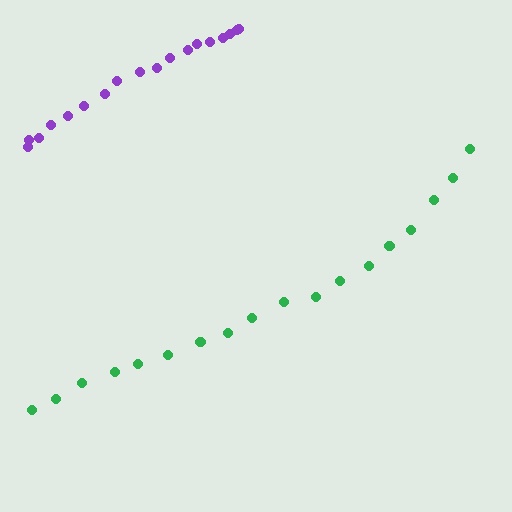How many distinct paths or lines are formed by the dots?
There are 2 distinct paths.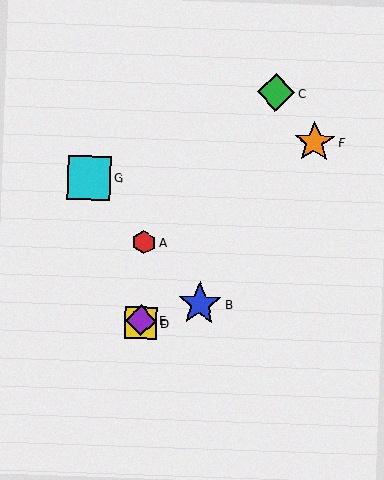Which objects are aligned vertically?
Objects A, D, E are aligned vertically.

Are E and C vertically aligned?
No, E is at x≈141 and C is at x≈276.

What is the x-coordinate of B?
Object B is at x≈200.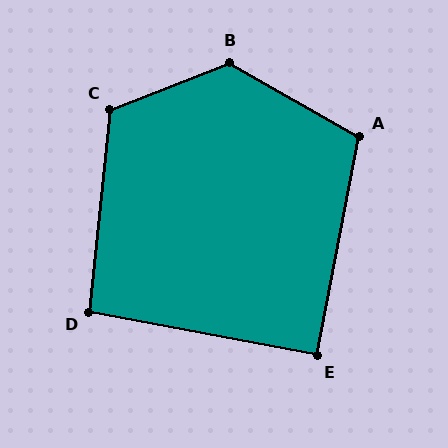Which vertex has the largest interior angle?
B, at approximately 129 degrees.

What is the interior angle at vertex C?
Approximately 117 degrees (obtuse).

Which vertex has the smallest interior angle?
E, at approximately 90 degrees.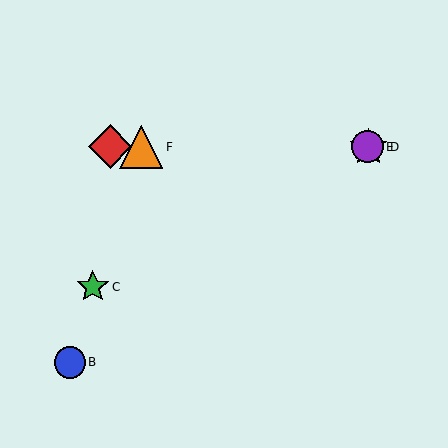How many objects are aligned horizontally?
4 objects (A, D, E, F) are aligned horizontally.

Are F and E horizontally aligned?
Yes, both are at y≈147.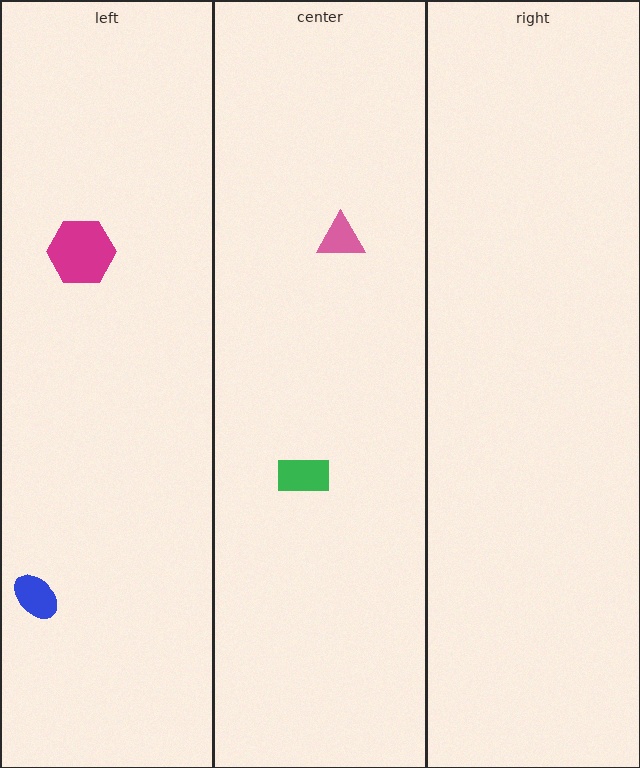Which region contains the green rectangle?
The center region.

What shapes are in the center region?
The pink triangle, the green rectangle.